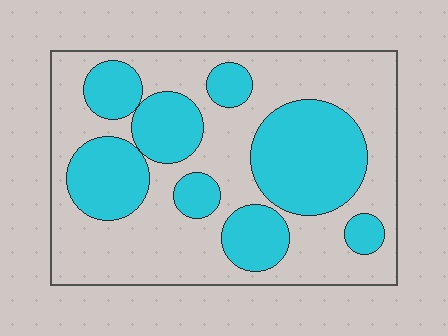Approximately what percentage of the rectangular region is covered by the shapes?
Approximately 40%.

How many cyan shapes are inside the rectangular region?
8.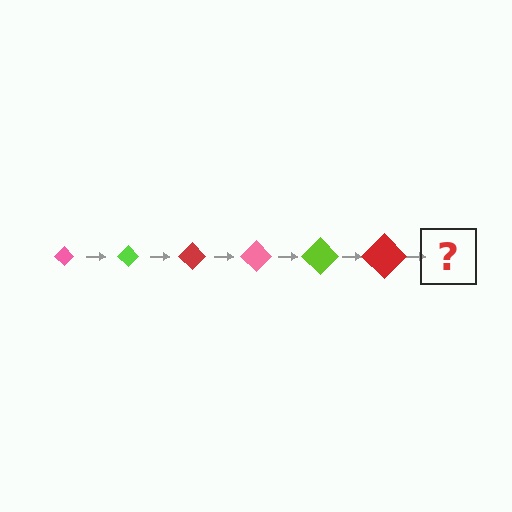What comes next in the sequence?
The next element should be a pink diamond, larger than the previous one.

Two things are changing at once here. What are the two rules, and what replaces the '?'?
The two rules are that the diamond grows larger each step and the color cycles through pink, lime, and red. The '?' should be a pink diamond, larger than the previous one.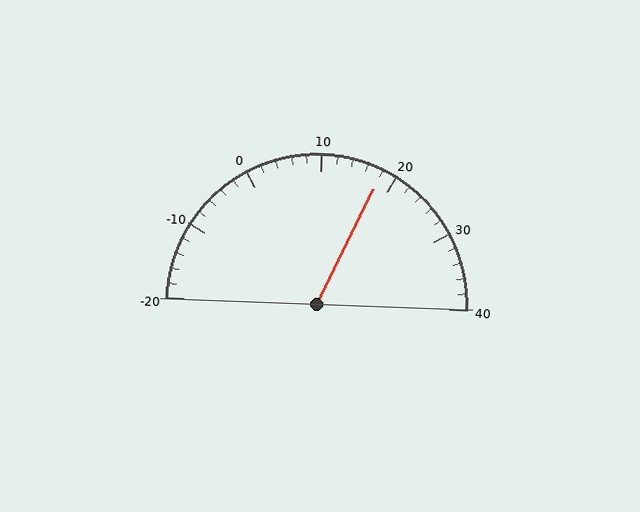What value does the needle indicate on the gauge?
The needle indicates approximately 18.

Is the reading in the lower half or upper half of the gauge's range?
The reading is in the upper half of the range (-20 to 40).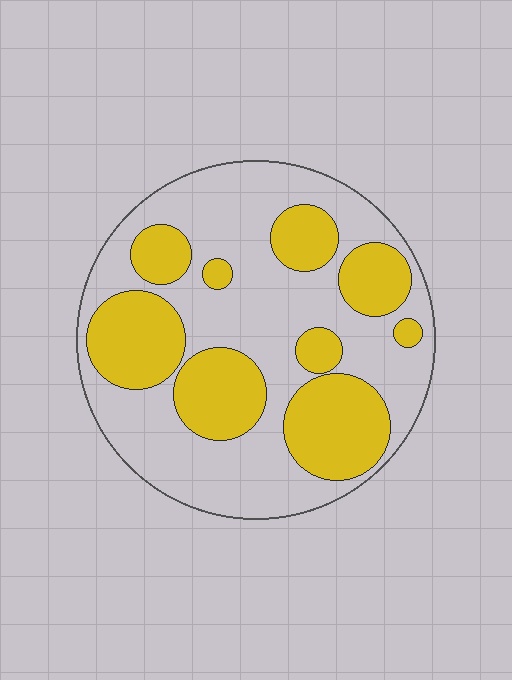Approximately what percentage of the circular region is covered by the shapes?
Approximately 40%.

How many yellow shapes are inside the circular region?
9.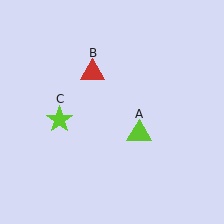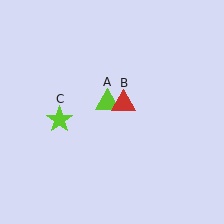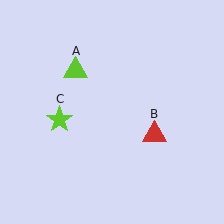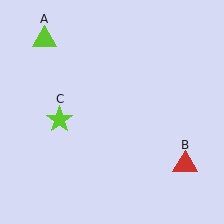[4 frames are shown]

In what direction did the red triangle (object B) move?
The red triangle (object B) moved down and to the right.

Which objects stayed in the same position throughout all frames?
Lime star (object C) remained stationary.